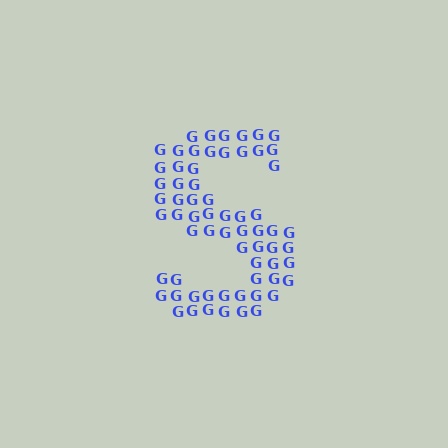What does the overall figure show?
The overall figure shows the letter S.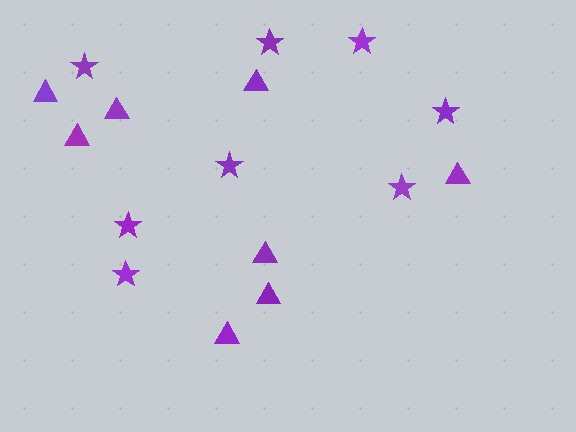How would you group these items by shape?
There are 2 groups: one group of triangles (8) and one group of stars (8).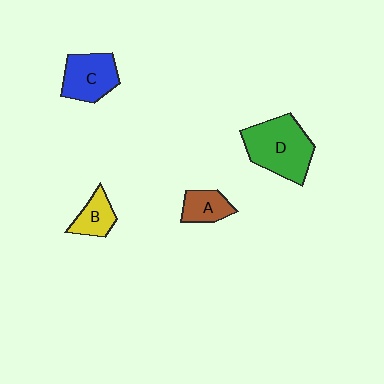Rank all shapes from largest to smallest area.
From largest to smallest: D (green), C (blue), B (yellow), A (brown).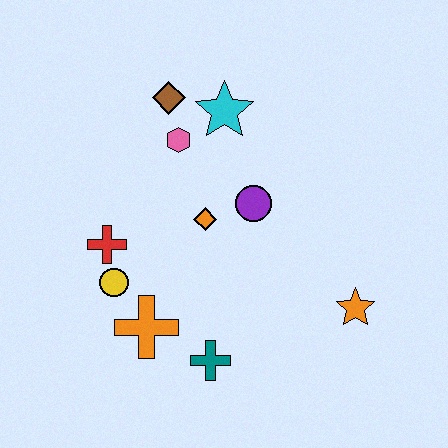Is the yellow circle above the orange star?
Yes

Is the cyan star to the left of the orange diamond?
No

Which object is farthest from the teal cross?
The brown diamond is farthest from the teal cross.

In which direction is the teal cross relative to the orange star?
The teal cross is to the left of the orange star.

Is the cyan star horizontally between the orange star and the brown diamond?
Yes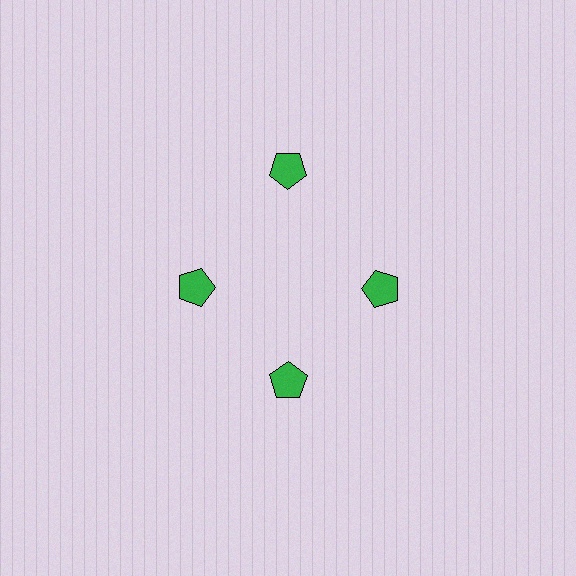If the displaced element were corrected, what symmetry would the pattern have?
It would have 4-fold rotational symmetry — the pattern would map onto itself every 90 degrees.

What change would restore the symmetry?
The symmetry would be restored by moving it inward, back onto the ring so that all 4 pentagons sit at equal angles and equal distance from the center.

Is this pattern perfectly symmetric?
No. The 4 green pentagons are arranged in a ring, but one element near the 12 o'clock position is pushed outward from the center, breaking the 4-fold rotational symmetry.